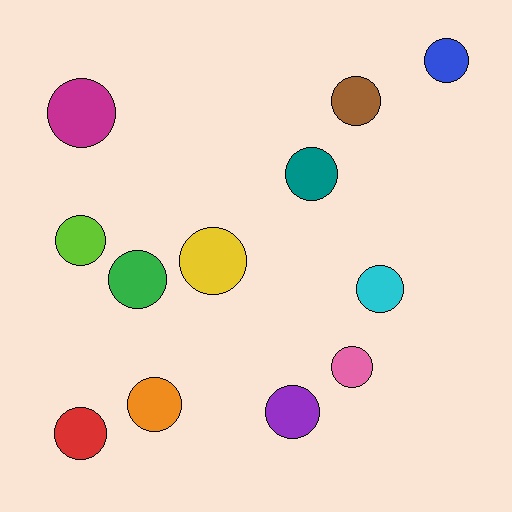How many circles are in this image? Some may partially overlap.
There are 12 circles.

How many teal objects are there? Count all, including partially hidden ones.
There is 1 teal object.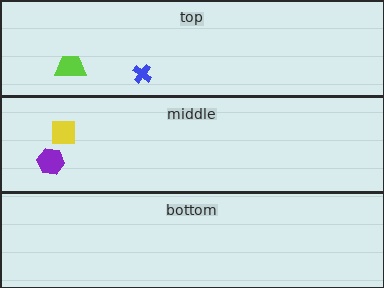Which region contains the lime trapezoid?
The top region.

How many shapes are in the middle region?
2.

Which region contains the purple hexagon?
The middle region.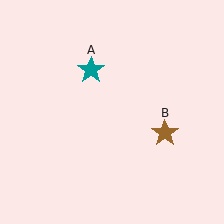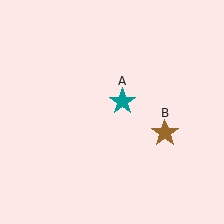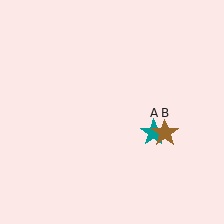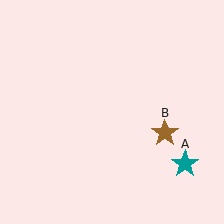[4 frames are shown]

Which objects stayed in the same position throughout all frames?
Brown star (object B) remained stationary.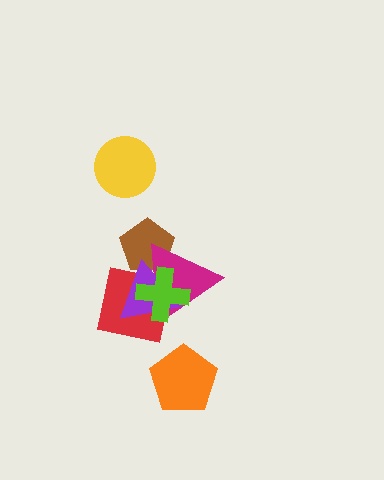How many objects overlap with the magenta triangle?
4 objects overlap with the magenta triangle.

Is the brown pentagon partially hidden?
Yes, it is partially covered by another shape.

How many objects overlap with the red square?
4 objects overlap with the red square.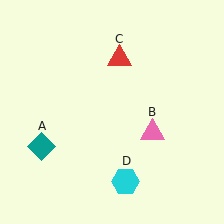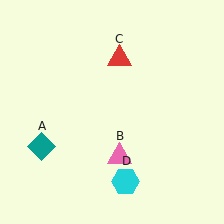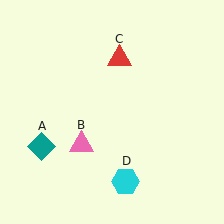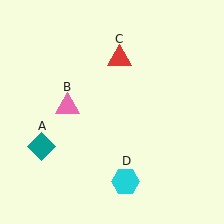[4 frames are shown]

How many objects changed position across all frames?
1 object changed position: pink triangle (object B).